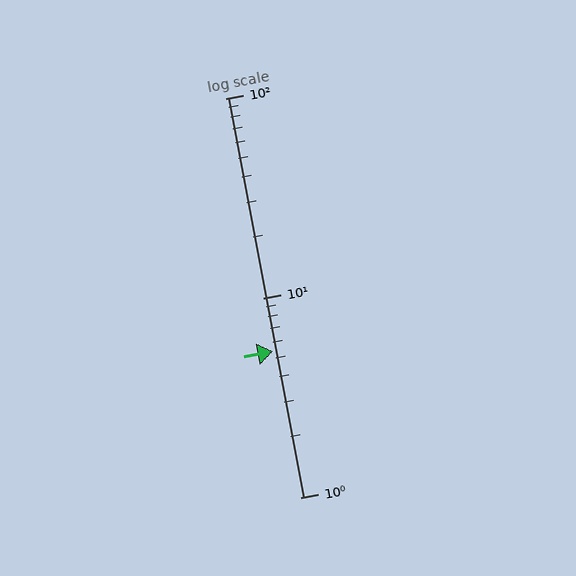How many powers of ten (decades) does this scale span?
The scale spans 2 decades, from 1 to 100.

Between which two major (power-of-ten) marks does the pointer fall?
The pointer is between 1 and 10.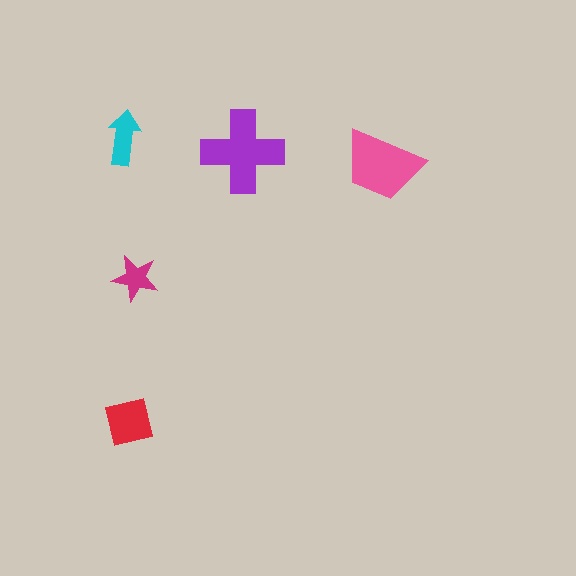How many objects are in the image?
There are 5 objects in the image.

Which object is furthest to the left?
The cyan arrow is leftmost.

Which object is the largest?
The purple cross.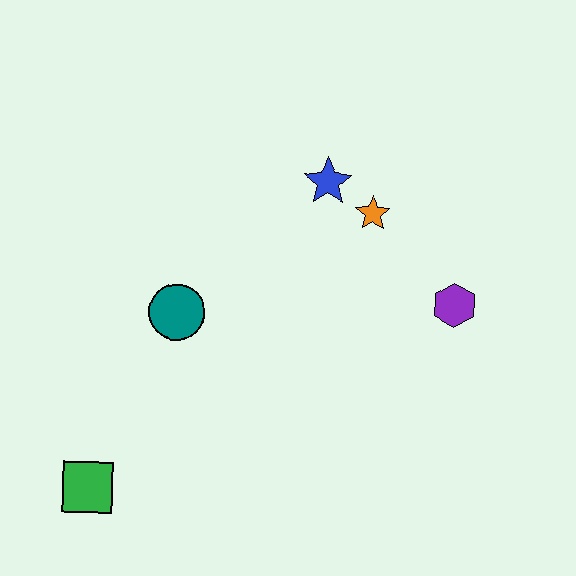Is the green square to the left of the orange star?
Yes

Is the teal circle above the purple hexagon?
No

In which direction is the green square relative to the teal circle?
The green square is below the teal circle.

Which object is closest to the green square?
The teal circle is closest to the green square.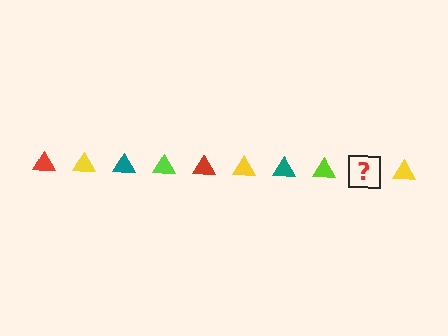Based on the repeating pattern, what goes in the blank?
The blank should be a red triangle.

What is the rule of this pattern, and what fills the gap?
The rule is that the pattern cycles through red, yellow, teal, lime triangles. The gap should be filled with a red triangle.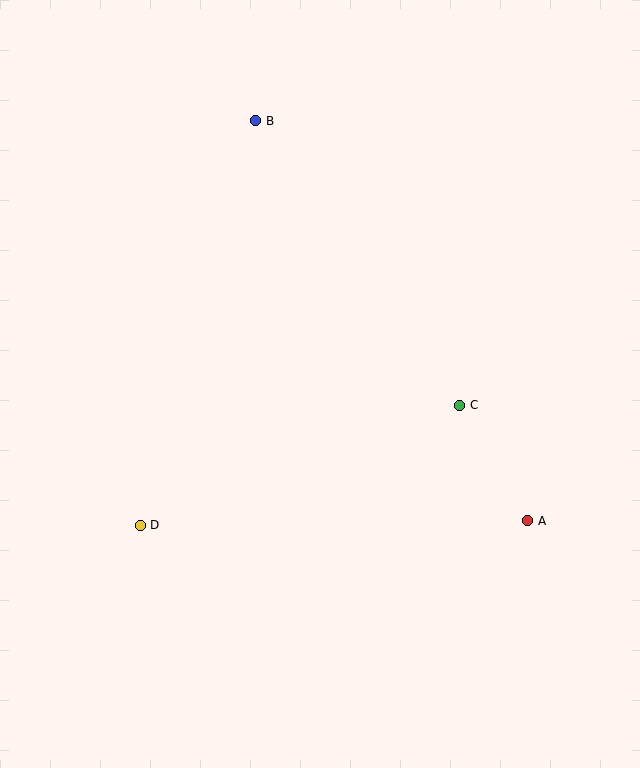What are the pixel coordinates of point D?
Point D is at (140, 525).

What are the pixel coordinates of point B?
Point B is at (256, 121).